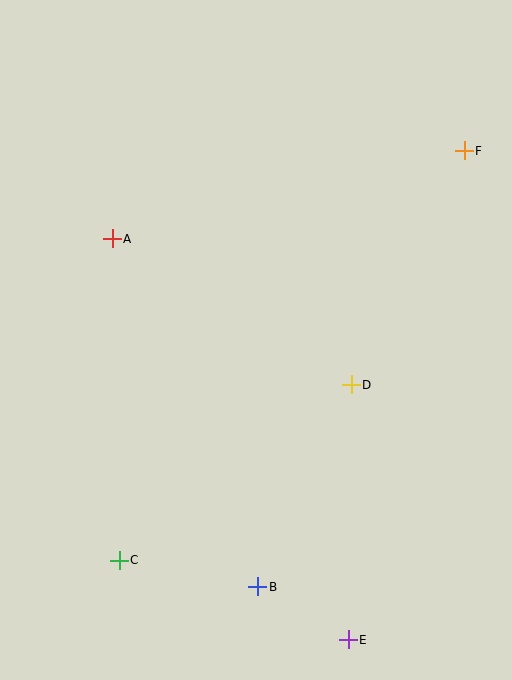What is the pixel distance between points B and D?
The distance between B and D is 222 pixels.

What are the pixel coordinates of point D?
Point D is at (351, 385).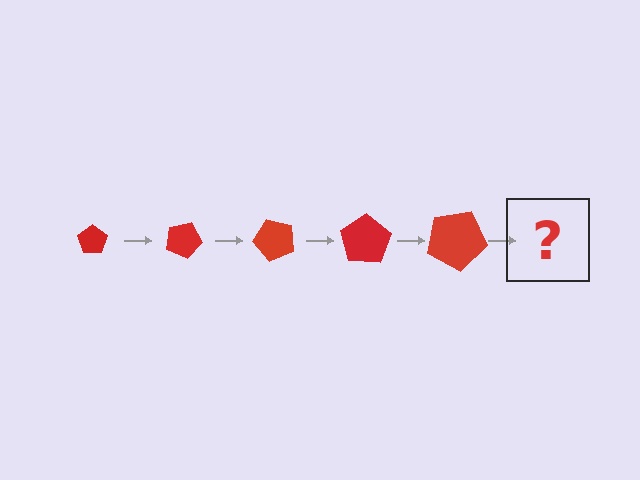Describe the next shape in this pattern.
It should be a pentagon, larger than the previous one and rotated 125 degrees from the start.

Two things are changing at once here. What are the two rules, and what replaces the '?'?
The two rules are that the pentagon grows larger each step and it rotates 25 degrees each step. The '?' should be a pentagon, larger than the previous one and rotated 125 degrees from the start.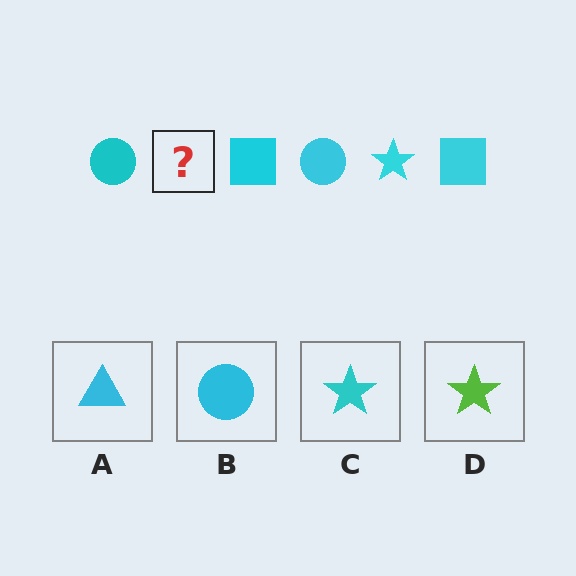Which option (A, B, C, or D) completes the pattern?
C.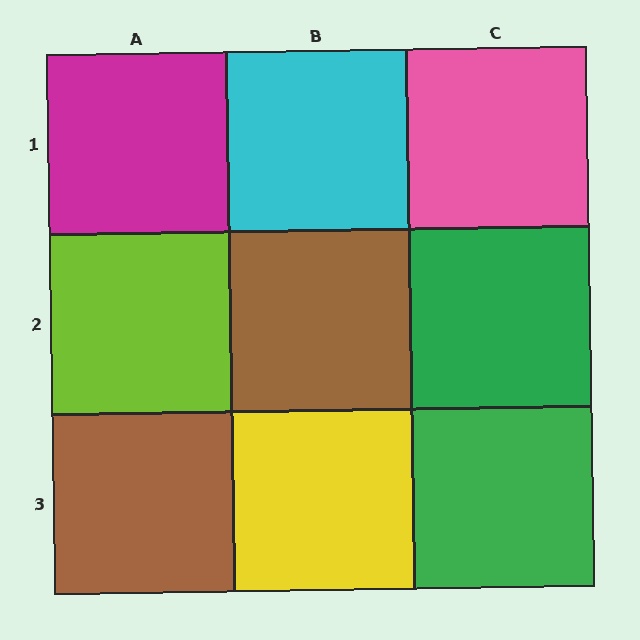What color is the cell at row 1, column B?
Cyan.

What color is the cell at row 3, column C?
Green.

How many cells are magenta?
1 cell is magenta.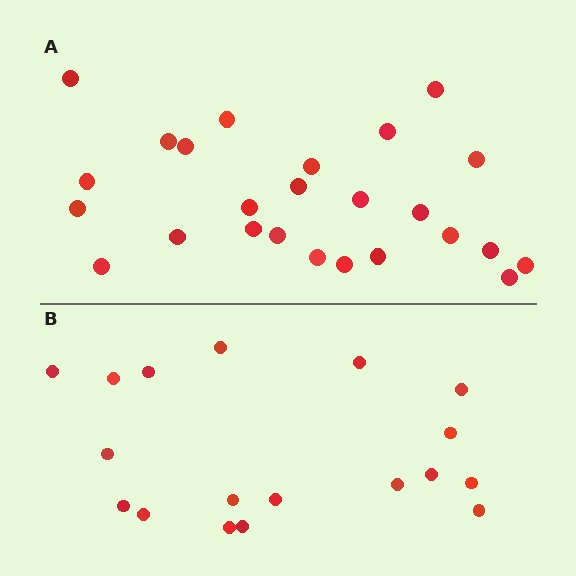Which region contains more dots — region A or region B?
Region A (the top region) has more dots.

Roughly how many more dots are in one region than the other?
Region A has roughly 8 or so more dots than region B.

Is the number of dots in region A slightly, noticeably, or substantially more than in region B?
Region A has noticeably more, but not dramatically so. The ratio is roughly 1.4 to 1.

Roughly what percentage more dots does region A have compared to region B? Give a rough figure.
About 40% more.